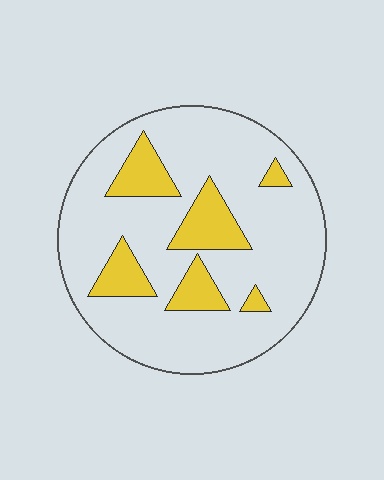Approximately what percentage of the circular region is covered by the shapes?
Approximately 20%.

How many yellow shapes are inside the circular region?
6.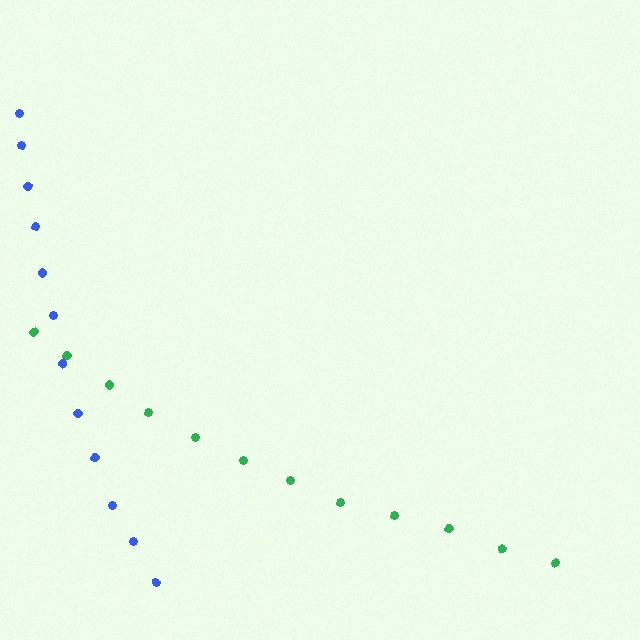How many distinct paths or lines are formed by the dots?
There are 2 distinct paths.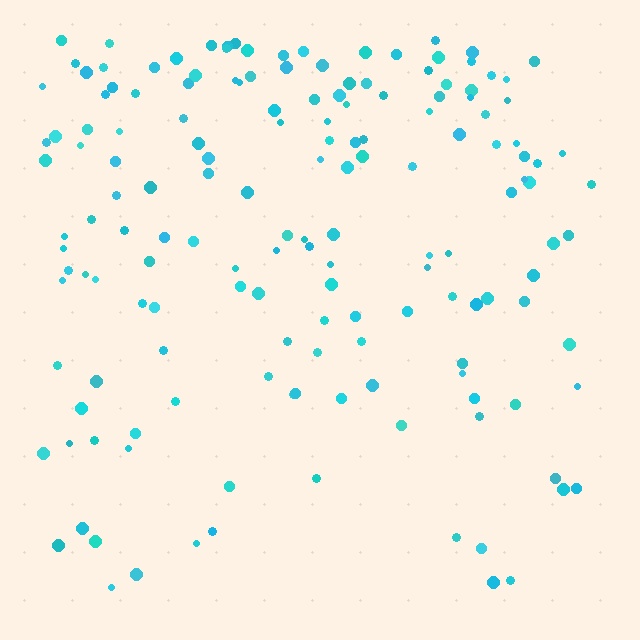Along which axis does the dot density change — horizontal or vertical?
Vertical.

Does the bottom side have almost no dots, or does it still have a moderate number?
Still a moderate number, just noticeably fewer than the top.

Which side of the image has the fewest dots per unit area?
The bottom.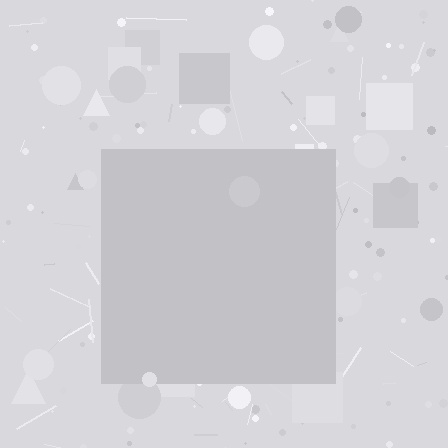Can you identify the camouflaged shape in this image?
The camouflaged shape is a square.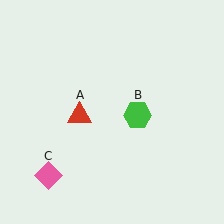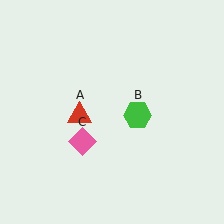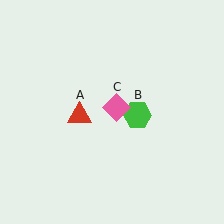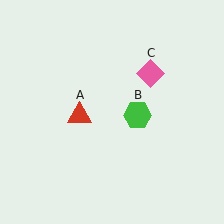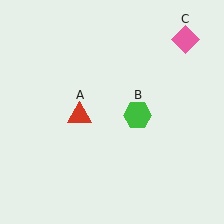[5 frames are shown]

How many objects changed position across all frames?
1 object changed position: pink diamond (object C).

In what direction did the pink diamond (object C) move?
The pink diamond (object C) moved up and to the right.